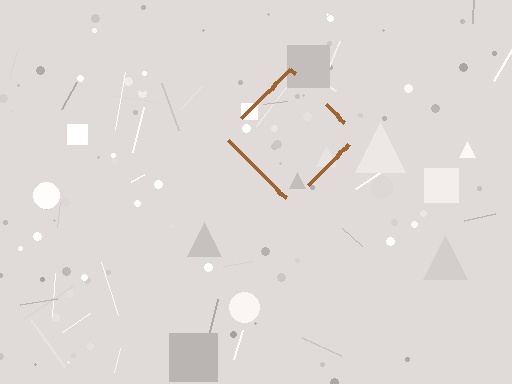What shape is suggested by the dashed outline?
The dashed outline suggests a diamond.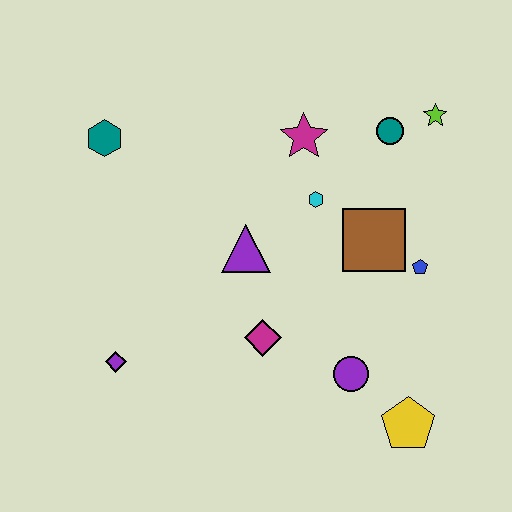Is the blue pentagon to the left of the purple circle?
No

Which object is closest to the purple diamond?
The magenta diamond is closest to the purple diamond.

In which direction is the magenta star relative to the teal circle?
The magenta star is to the left of the teal circle.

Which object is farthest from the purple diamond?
The lime star is farthest from the purple diamond.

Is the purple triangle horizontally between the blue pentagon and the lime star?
No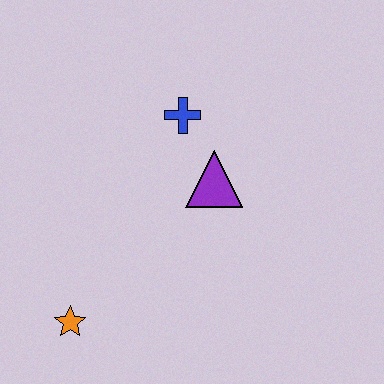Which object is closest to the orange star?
The purple triangle is closest to the orange star.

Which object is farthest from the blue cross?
The orange star is farthest from the blue cross.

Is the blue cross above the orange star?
Yes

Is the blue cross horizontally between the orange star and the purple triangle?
Yes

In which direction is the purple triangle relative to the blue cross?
The purple triangle is below the blue cross.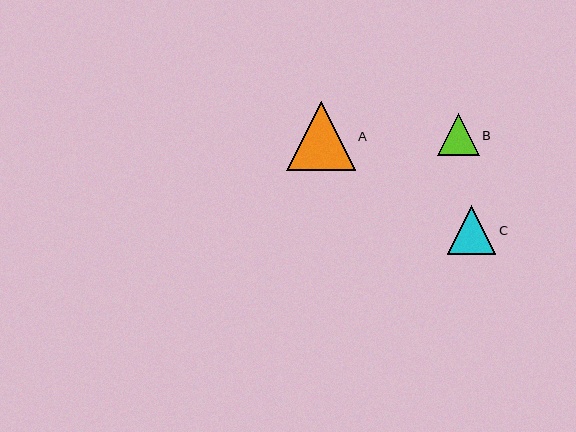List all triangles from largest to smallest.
From largest to smallest: A, C, B.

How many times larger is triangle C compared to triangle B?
Triangle C is approximately 1.2 times the size of triangle B.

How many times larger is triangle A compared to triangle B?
Triangle A is approximately 1.6 times the size of triangle B.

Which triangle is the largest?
Triangle A is the largest with a size of approximately 68 pixels.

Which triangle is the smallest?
Triangle B is the smallest with a size of approximately 42 pixels.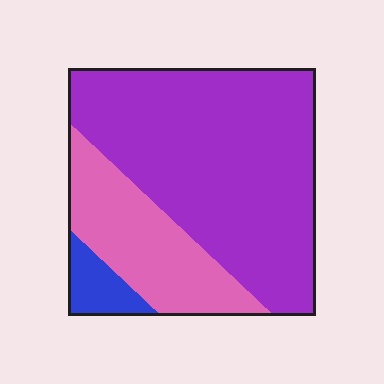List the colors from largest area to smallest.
From largest to smallest: purple, pink, blue.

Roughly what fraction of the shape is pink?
Pink covers around 25% of the shape.